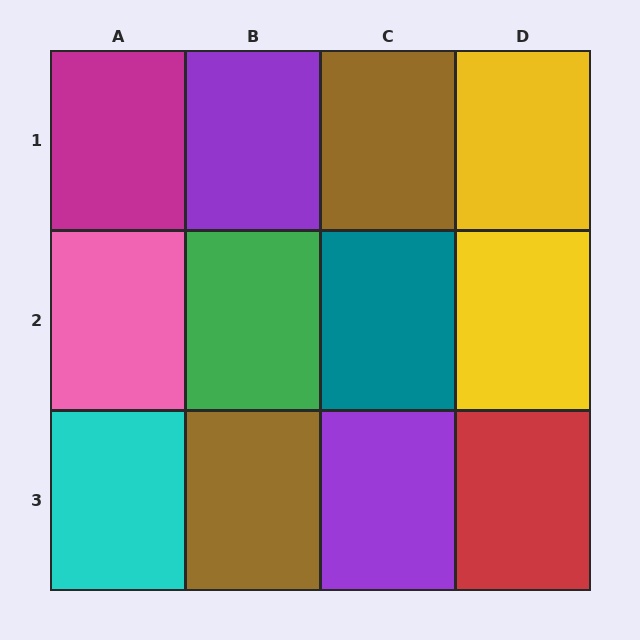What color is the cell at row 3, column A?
Cyan.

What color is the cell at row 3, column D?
Red.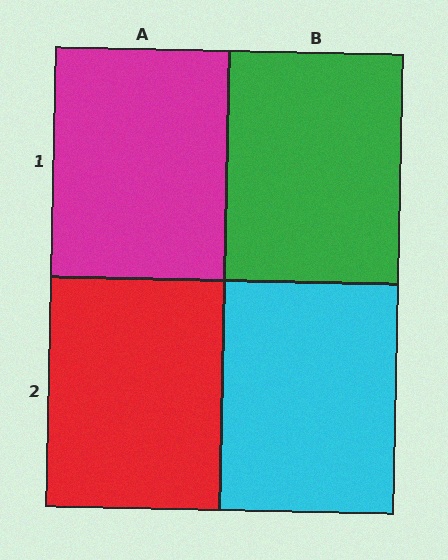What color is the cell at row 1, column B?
Green.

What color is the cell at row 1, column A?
Magenta.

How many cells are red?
1 cell is red.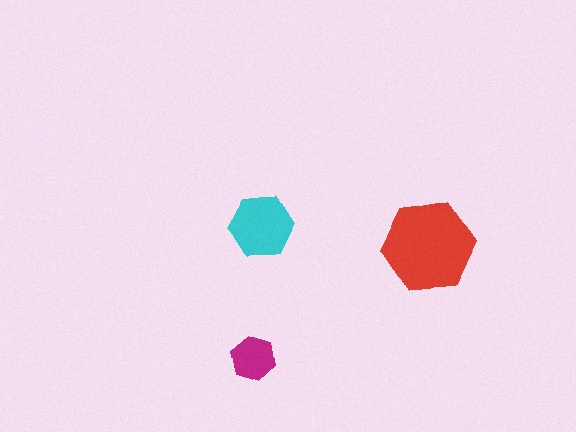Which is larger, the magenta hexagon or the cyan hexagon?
The cyan one.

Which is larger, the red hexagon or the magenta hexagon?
The red one.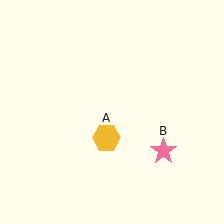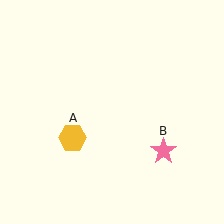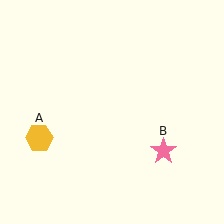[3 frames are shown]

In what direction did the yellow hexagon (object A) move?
The yellow hexagon (object A) moved left.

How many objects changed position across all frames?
1 object changed position: yellow hexagon (object A).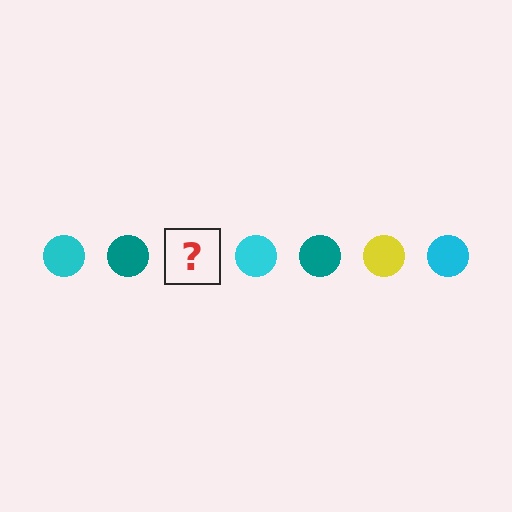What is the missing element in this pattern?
The missing element is a yellow circle.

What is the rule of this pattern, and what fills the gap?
The rule is that the pattern cycles through cyan, teal, yellow circles. The gap should be filled with a yellow circle.